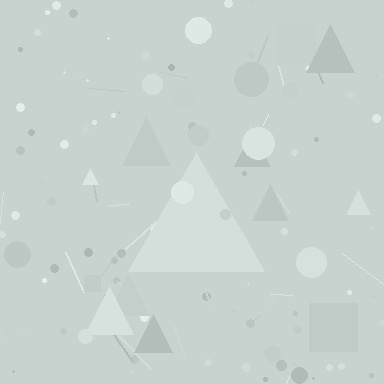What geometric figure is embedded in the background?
A triangle is embedded in the background.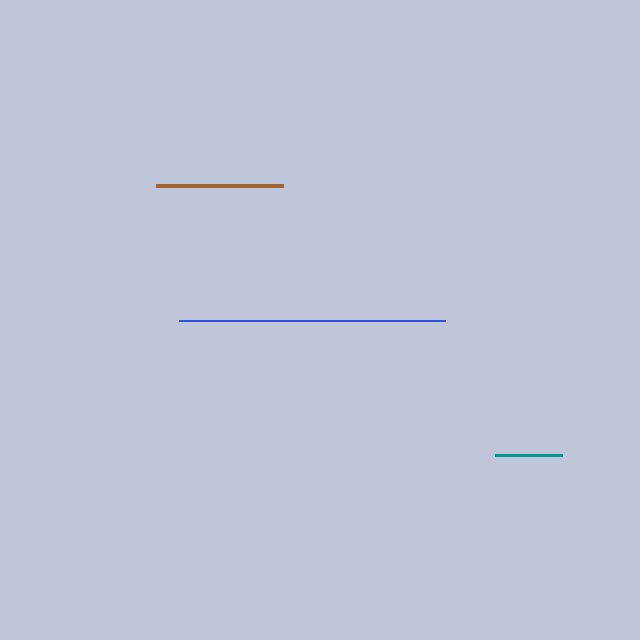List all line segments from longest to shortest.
From longest to shortest: blue, brown, teal.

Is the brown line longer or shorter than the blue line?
The blue line is longer than the brown line.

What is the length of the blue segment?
The blue segment is approximately 266 pixels long.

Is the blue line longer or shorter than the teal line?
The blue line is longer than the teal line.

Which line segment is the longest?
The blue line is the longest at approximately 266 pixels.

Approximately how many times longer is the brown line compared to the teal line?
The brown line is approximately 1.9 times the length of the teal line.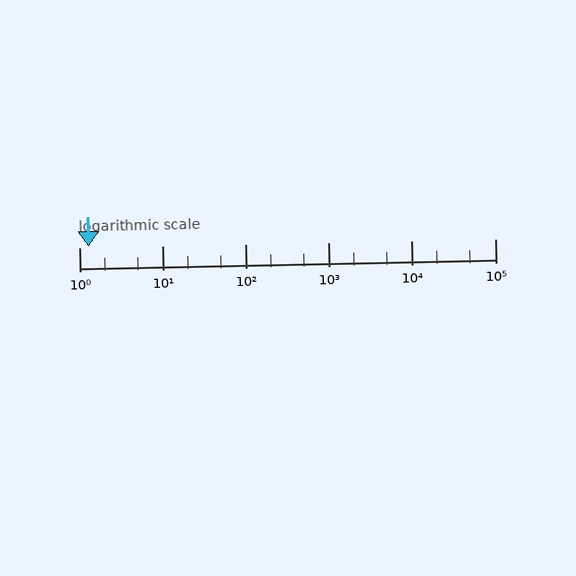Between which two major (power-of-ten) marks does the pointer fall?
The pointer is between 1 and 10.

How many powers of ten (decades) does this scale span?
The scale spans 5 decades, from 1 to 100000.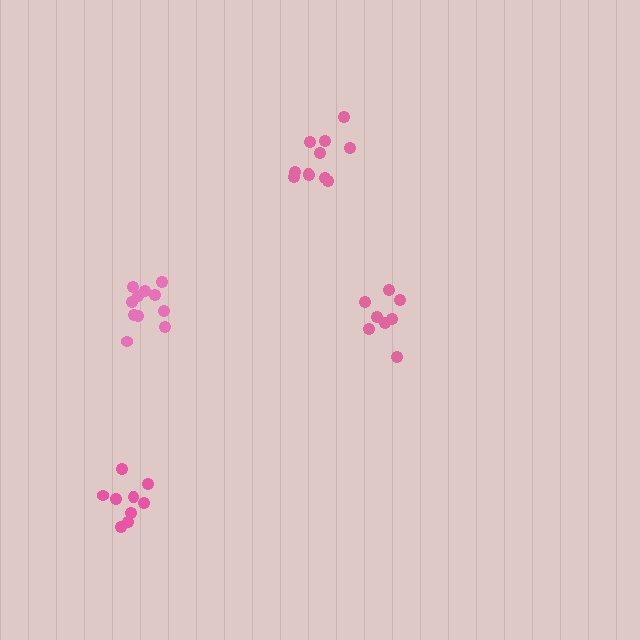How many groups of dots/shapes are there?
There are 4 groups.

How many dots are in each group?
Group 1: 11 dots, Group 2: 11 dots, Group 3: 8 dots, Group 4: 9 dots (39 total).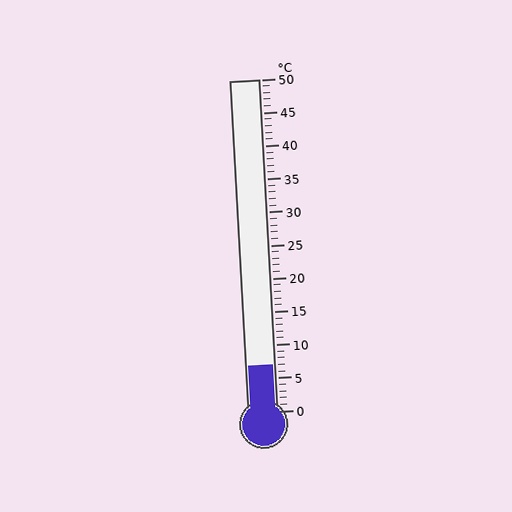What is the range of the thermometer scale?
The thermometer scale ranges from 0°C to 50°C.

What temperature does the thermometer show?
The thermometer shows approximately 7°C.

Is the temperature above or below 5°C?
The temperature is above 5°C.